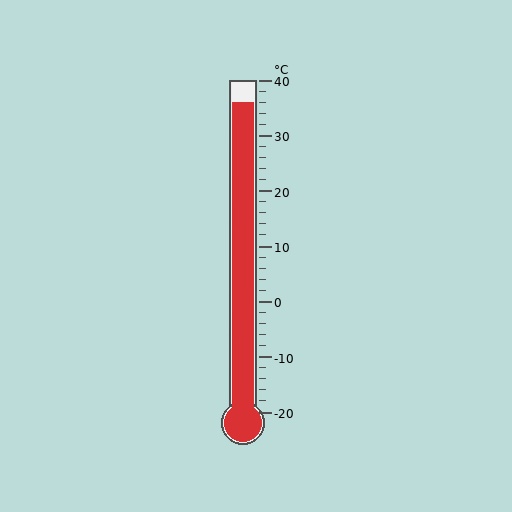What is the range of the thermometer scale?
The thermometer scale ranges from -20°C to 40°C.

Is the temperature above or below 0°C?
The temperature is above 0°C.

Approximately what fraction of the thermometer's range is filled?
The thermometer is filled to approximately 95% of its range.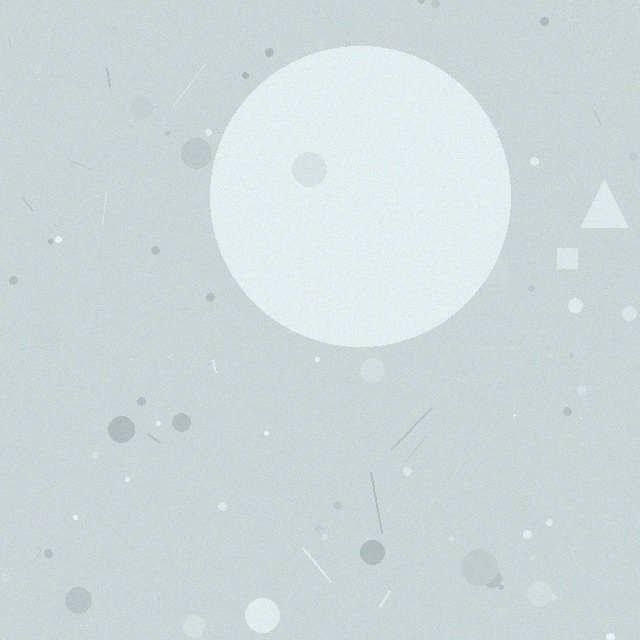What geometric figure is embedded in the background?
A circle is embedded in the background.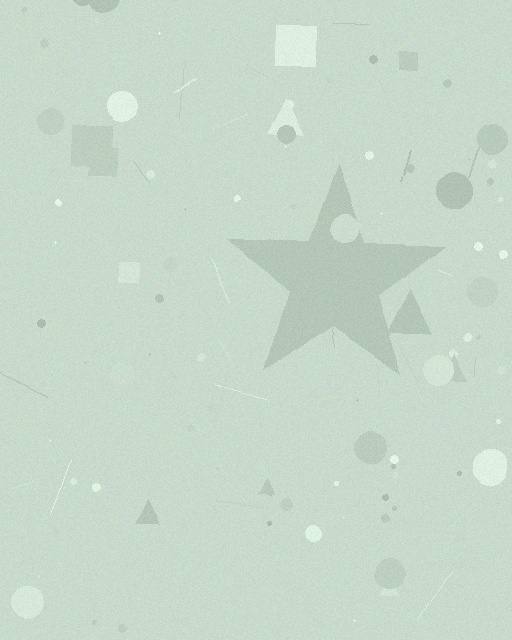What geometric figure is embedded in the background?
A star is embedded in the background.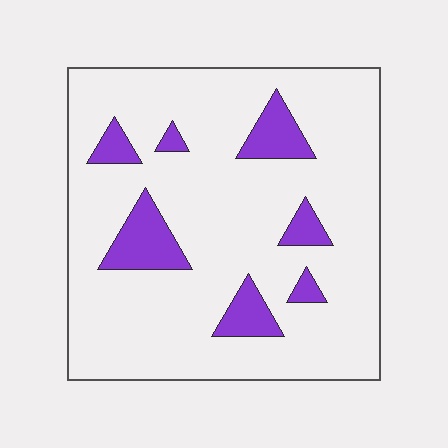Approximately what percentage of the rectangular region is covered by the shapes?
Approximately 15%.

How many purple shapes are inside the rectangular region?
7.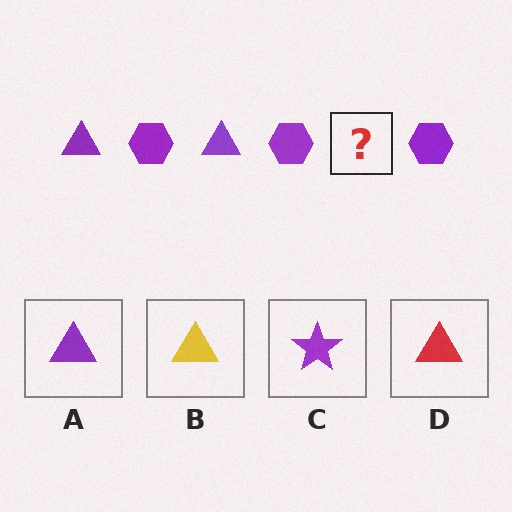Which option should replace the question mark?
Option A.